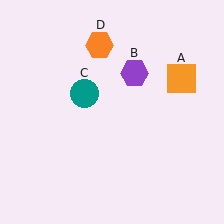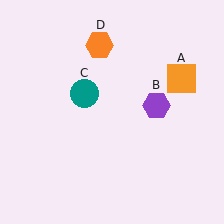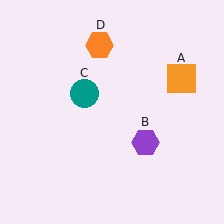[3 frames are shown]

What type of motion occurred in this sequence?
The purple hexagon (object B) rotated clockwise around the center of the scene.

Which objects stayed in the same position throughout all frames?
Orange square (object A) and teal circle (object C) and orange hexagon (object D) remained stationary.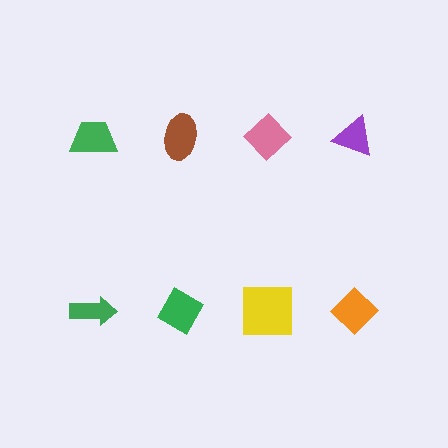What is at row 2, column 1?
A green arrow.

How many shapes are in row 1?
4 shapes.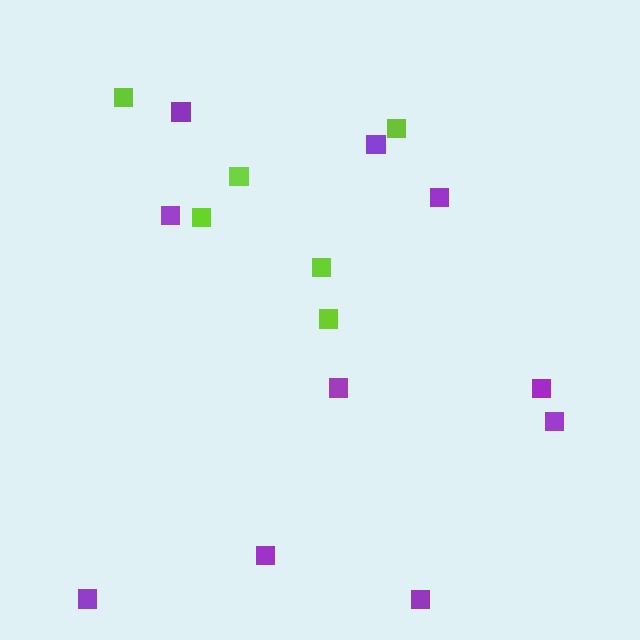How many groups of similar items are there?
There are 2 groups: one group of purple squares (10) and one group of lime squares (6).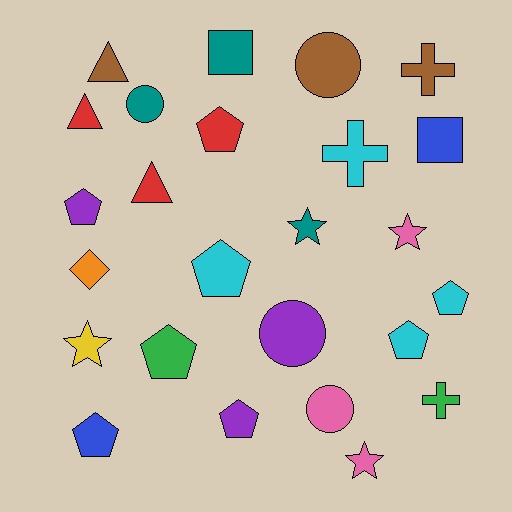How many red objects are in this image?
There are 3 red objects.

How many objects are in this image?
There are 25 objects.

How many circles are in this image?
There are 4 circles.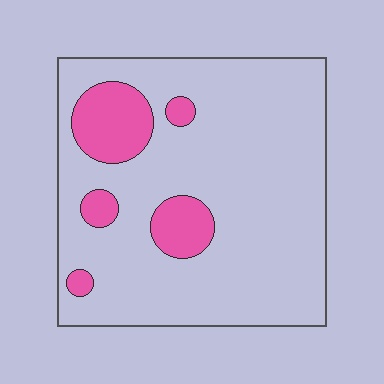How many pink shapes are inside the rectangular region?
5.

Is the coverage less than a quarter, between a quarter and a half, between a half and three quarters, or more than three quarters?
Less than a quarter.